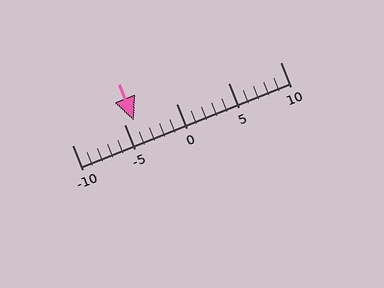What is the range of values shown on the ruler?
The ruler shows values from -10 to 10.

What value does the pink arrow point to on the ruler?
The pink arrow points to approximately -4.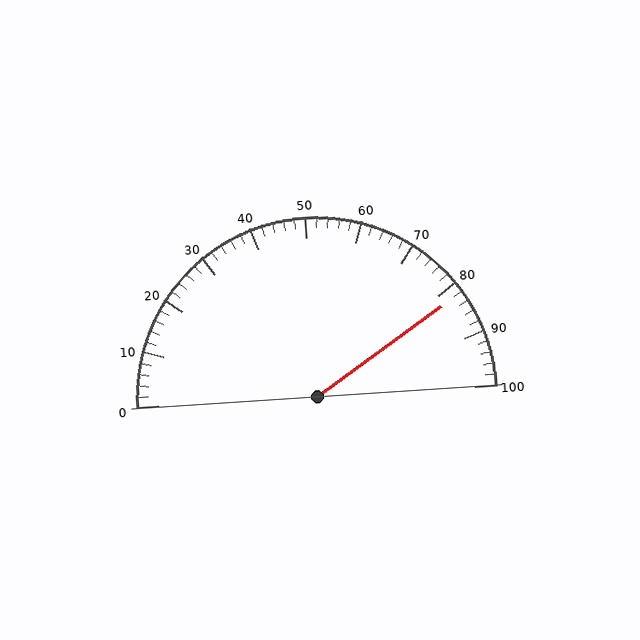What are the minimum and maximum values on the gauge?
The gauge ranges from 0 to 100.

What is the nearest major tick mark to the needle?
The nearest major tick mark is 80.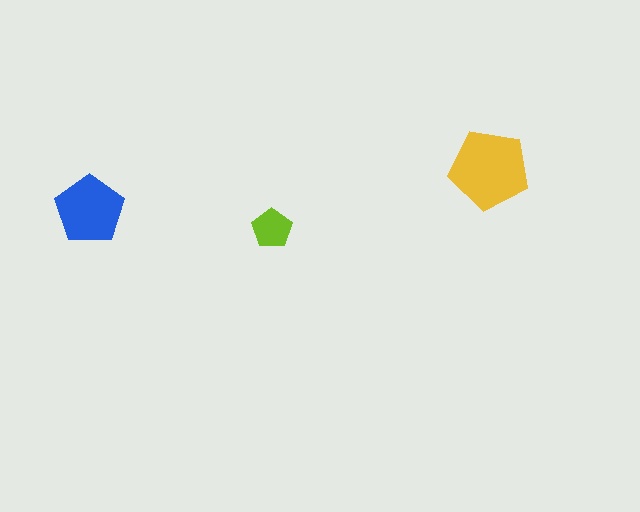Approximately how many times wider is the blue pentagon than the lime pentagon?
About 1.5 times wider.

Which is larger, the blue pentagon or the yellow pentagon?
The yellow one.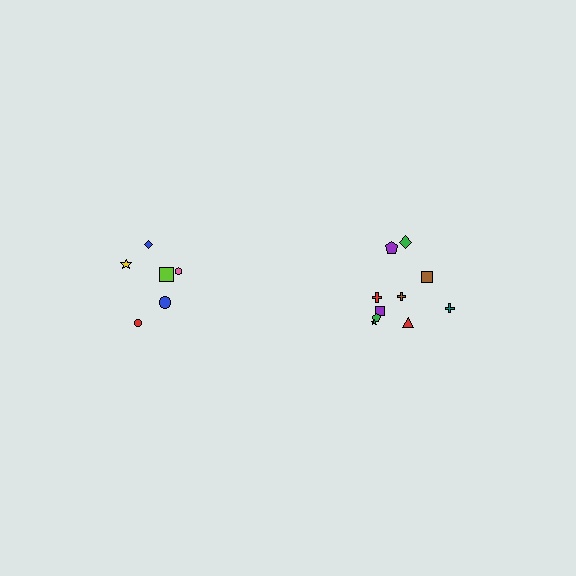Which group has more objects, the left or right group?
The right group.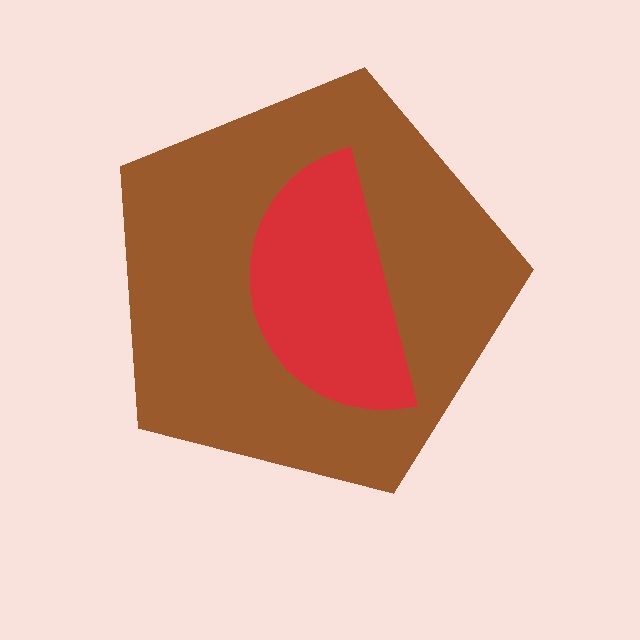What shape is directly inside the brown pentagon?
The red semicircle.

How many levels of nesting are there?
2.